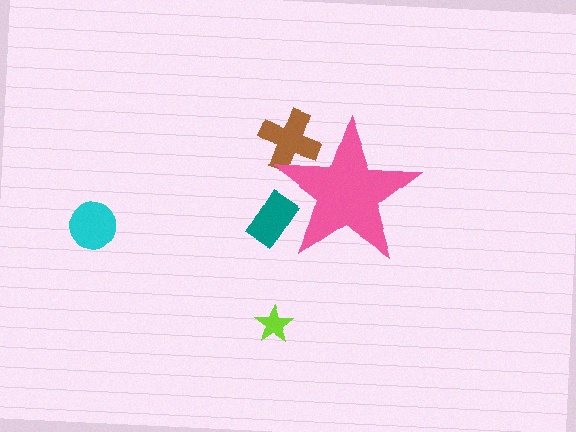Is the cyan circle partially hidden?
No, the cyan circle is fully visible.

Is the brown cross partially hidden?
Yes, the brown cross is partially hidden behind the pink star.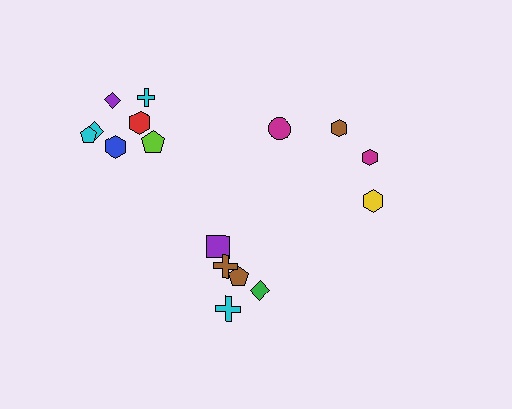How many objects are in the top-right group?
There are 4 objects.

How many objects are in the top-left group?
There are 7 objects.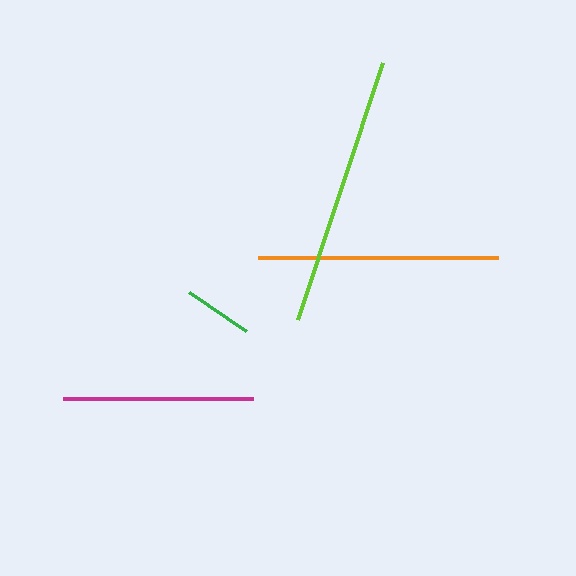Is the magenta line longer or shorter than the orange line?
The orange line is longer than the magenta line.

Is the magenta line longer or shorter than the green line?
The magenta line is longer than the green line.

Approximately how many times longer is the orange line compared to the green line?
The orange line is approximately 3.5 times the length of the green line.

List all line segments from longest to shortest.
From longest to shortest: lime, orange, magenta, green.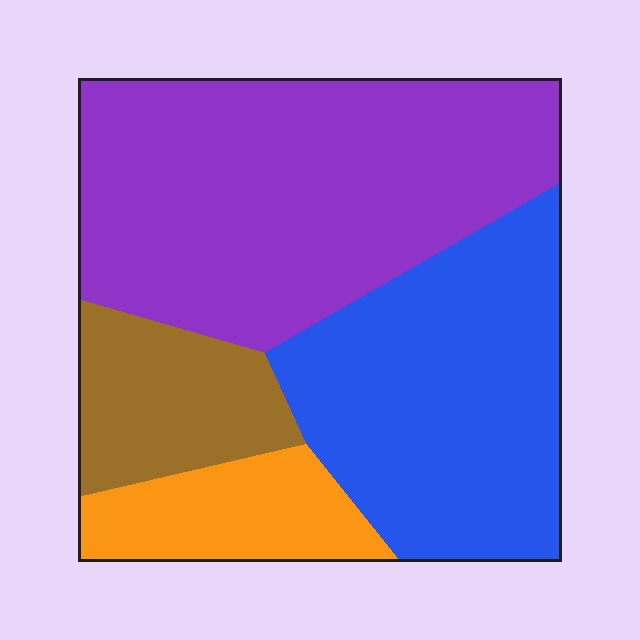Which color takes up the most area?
Purple, at roughly 45%.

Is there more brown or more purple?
Purple.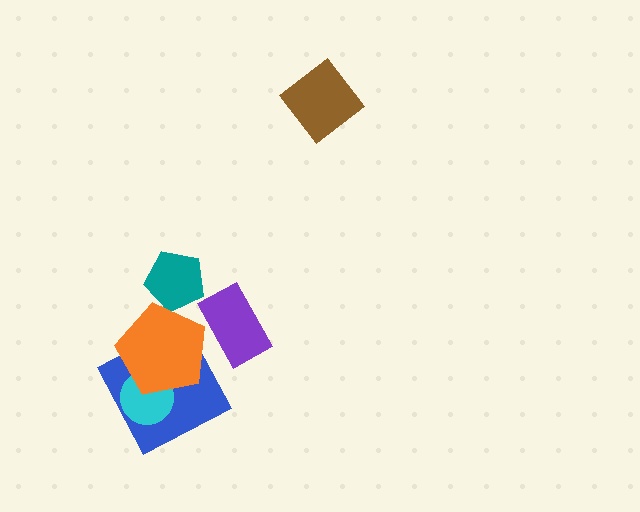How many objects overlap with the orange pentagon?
4 objects overlap with the orange pentagon.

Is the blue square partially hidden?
Yes, it is partially covered by another shape.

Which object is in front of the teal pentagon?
The orange pentagon is in front of the teal pentagon.